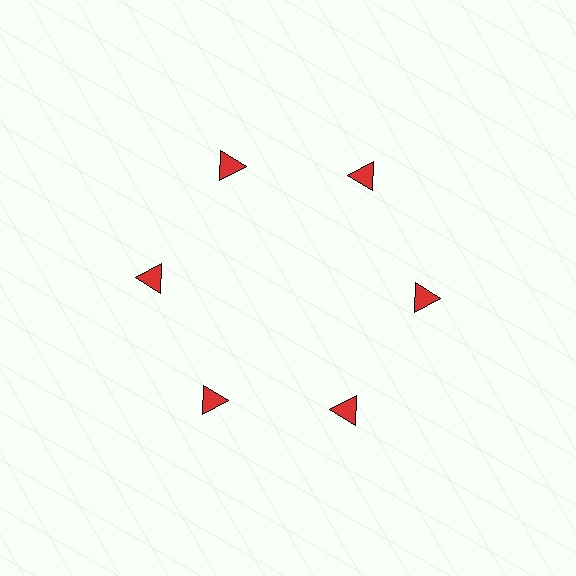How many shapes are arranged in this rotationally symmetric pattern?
There are 6 shapes, arranged in 6 groups of 1.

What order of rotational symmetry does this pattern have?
This pattern has 6-fold rotational symmetry.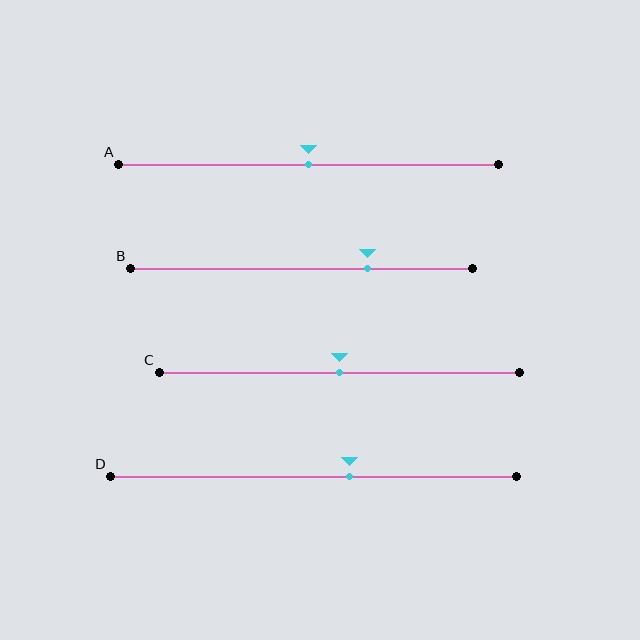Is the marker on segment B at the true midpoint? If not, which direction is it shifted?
No, the marker on segment B is shifted to the right by about 19% of the segment length.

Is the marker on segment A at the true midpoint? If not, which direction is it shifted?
Yes, the marker on segment A is at the true midpoint.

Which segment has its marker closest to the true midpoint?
Segment A has its marker closest to the true midpoint.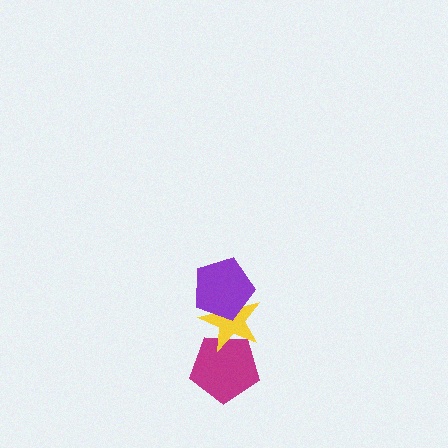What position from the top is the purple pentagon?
The purple pentagon is 1st from the top.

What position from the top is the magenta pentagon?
The magenta pentagon is 3rd from the top.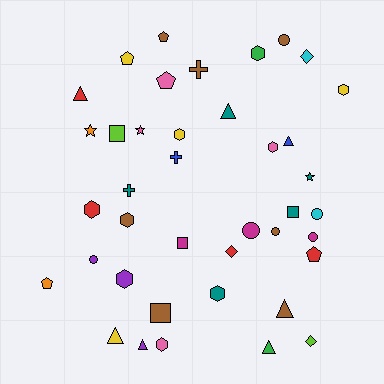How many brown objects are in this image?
There are 7 brown objects.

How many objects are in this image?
There are 40 objects.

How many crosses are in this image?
There are 3 crosses.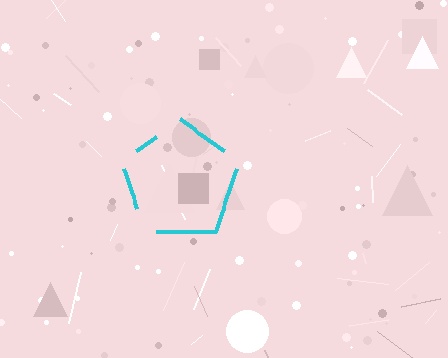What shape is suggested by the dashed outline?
The dashed outline suggests a pentagon.